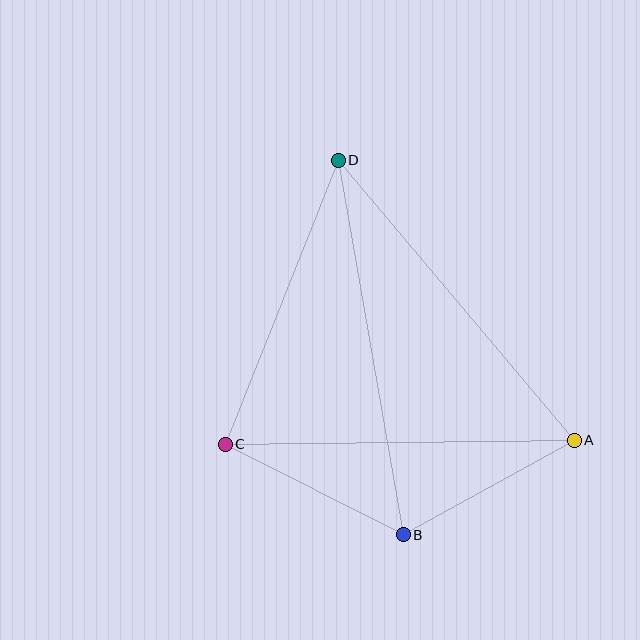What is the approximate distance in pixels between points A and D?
The distance between A and D is approximately 367 pixels.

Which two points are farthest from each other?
Points B and D are farthest from each other.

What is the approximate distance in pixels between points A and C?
The distance between A and C is approximately 349 pixels.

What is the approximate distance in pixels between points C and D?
The distance between C and D is approximately 306 pixels.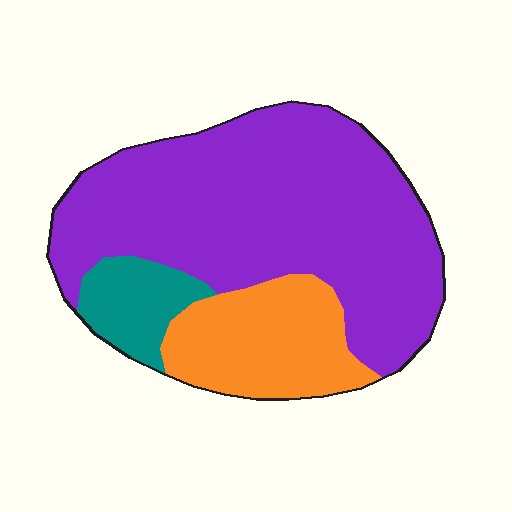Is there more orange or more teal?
Orange.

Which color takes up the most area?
Purple, at roughly 70%.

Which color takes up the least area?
Teal, at roughly 10%.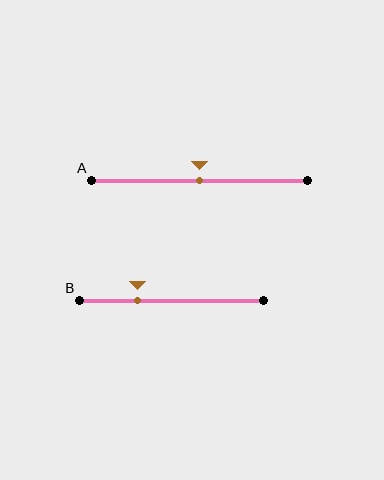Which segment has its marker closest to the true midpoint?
Segment A has its marker closest to the true midpoint.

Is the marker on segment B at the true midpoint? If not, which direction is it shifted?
No, the marker on segment B is shifted to the left by about 18% of the segment length.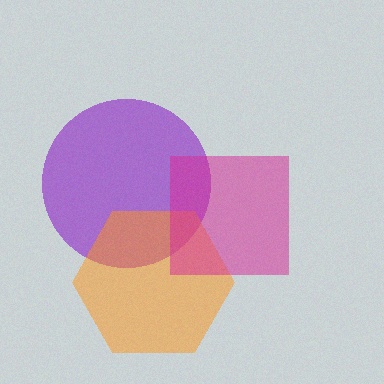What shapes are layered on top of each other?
The layered shapes are: a purple circle, an orange hexagon, a magenta square.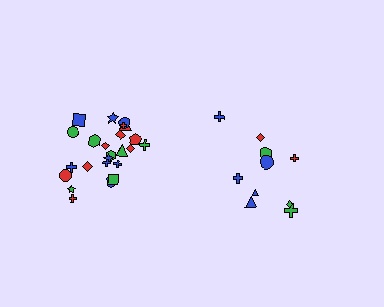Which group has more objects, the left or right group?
The left group.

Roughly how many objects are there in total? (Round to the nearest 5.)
Roughly 35 objects in total.